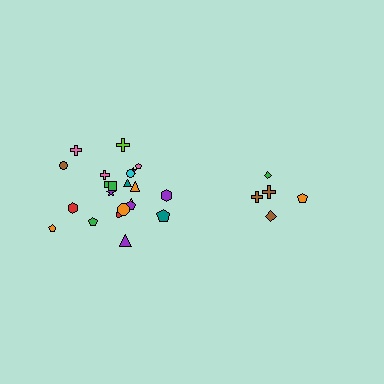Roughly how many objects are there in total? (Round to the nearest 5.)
Roughly 25 objects in total.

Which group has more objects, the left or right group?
The left group.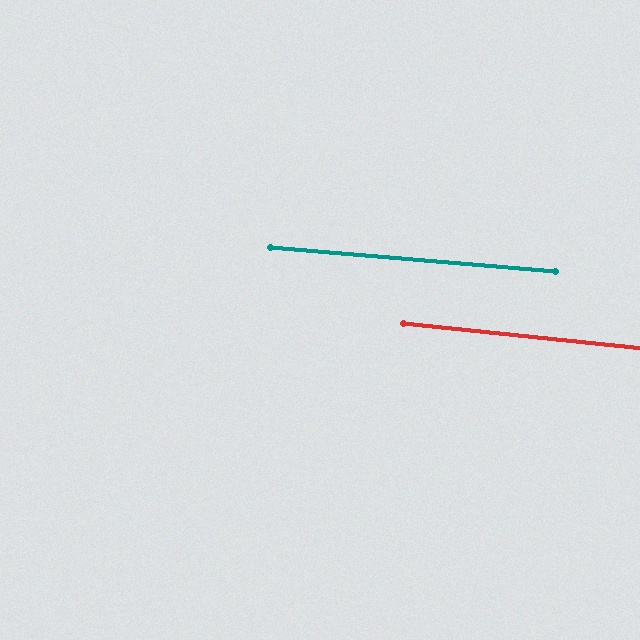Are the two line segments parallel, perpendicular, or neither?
Parallel — their directions differ by only 1.3°.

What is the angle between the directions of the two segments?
Approximately 1 degree.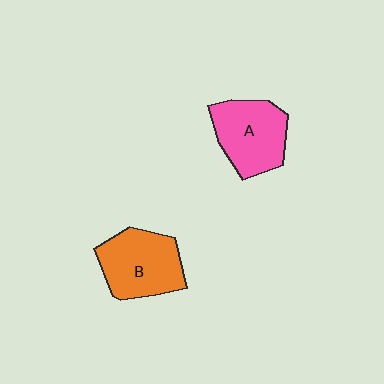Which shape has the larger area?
Shape B (orange).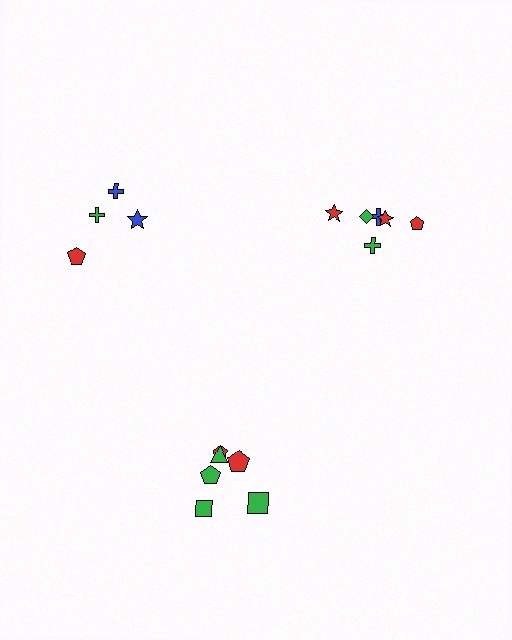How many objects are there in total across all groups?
There are 16 objects.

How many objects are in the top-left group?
There are 4 objects.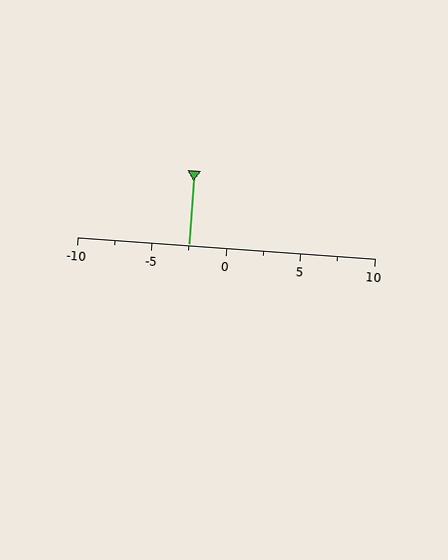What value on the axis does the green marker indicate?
The marker indicates approximately -2.5.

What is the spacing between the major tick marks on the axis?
The major ticks are spaced 5 apart.